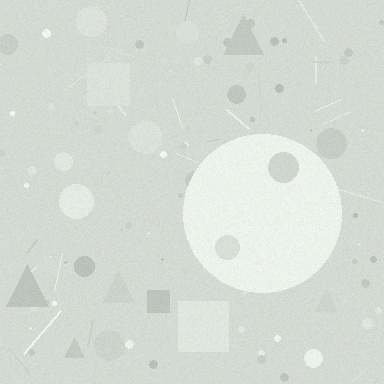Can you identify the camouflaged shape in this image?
The camouflaged shape is a circle.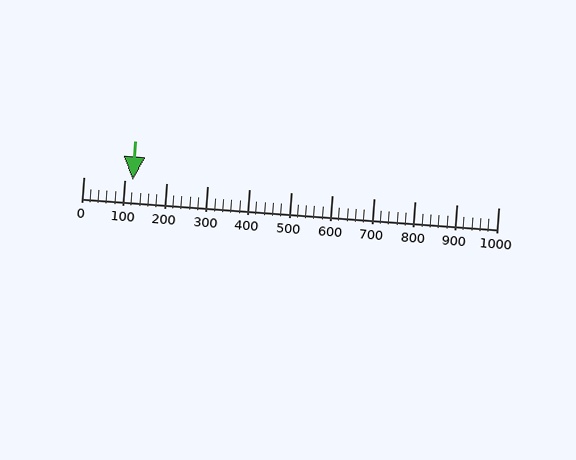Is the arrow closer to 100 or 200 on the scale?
The arrow is closer to 100.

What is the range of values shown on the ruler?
The ruler shows values from 0 to 1000.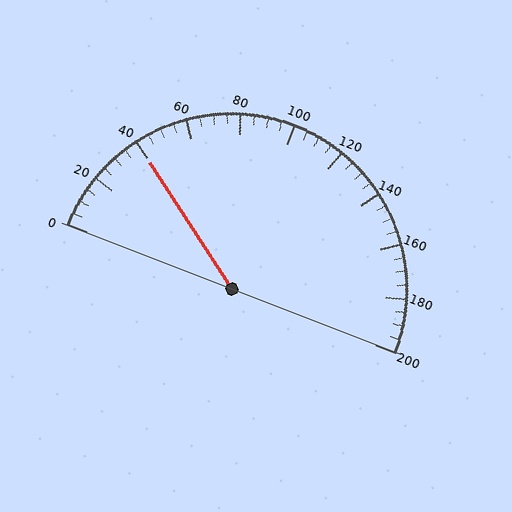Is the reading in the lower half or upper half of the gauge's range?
The reading is in the lower half of the range (0 to 200).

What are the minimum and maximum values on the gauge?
The gauge ranges from 0 to 200.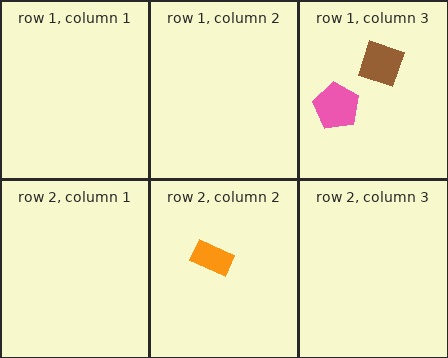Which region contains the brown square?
The row 1, column 3 region.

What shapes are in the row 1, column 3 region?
The pink pentagon, the brown square.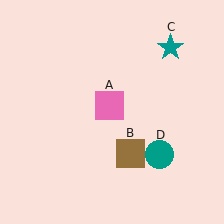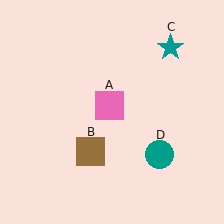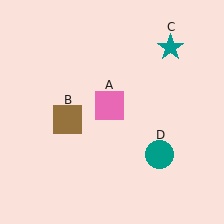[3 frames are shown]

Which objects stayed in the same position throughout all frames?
Pink square (object A) and teal star (object C) and teal circle (object D) remained stationary.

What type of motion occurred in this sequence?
The brown square (object B) rotated clockwise around the center of the scene.